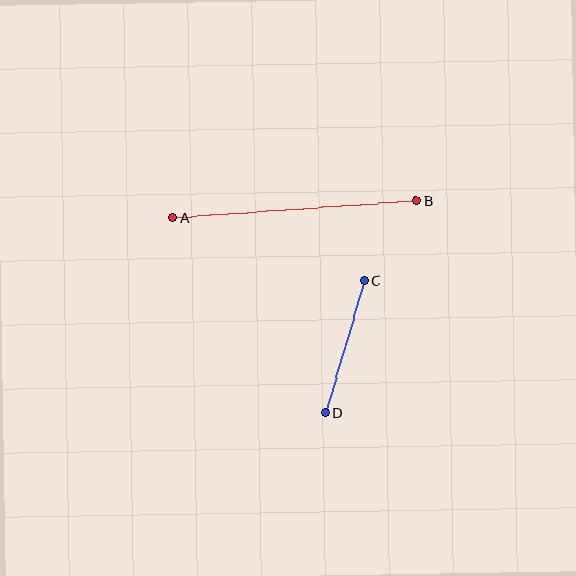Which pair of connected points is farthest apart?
Points A and B are farthest apart.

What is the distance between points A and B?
The distance is approximately 244 pixels.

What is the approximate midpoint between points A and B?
The midpoint is at approximately (294, 209) pixels.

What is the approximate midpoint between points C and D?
The midpoint is at approximately (345, 347) pixels.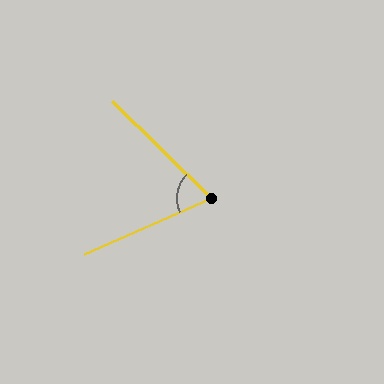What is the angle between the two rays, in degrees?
Approximately 68 degrees.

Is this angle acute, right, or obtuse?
It is acute.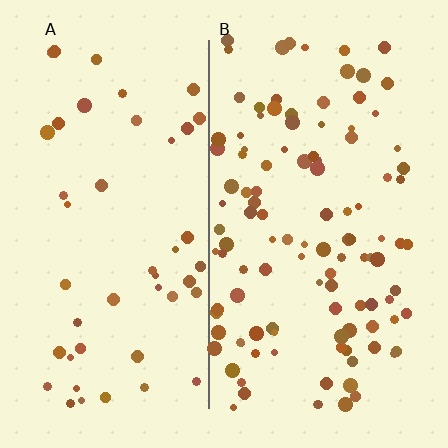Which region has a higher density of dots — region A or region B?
B (the right).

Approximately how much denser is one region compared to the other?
Approximately 2.5× — region B over region A.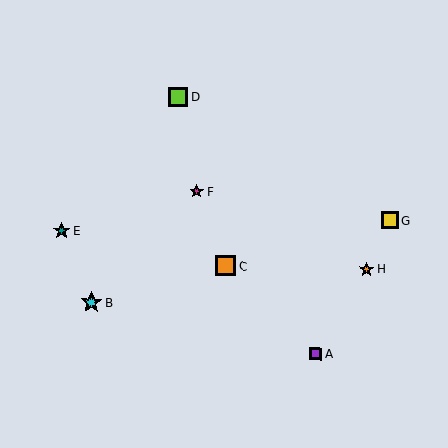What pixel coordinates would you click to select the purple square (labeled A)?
Click at (315, 354) to select the purple square A.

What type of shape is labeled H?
Shape H is an orange star.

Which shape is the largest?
The cyan star (labeled B) is the largest.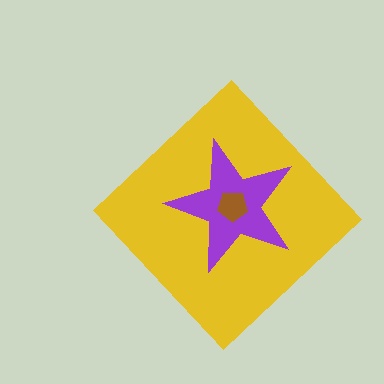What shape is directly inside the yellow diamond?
The purple star.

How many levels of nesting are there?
3.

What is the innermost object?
The brown pentagon.